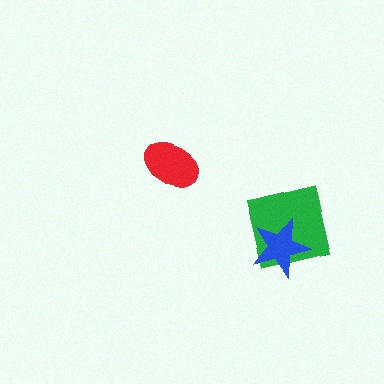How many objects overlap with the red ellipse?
0 objects overlap with the red ellipse.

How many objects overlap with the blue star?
1 object overlaps with the blue star.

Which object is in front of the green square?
The blue star is in front of the green square.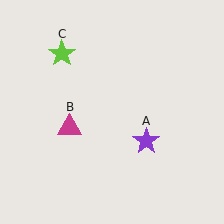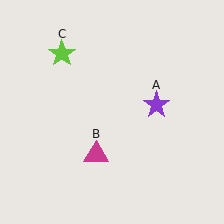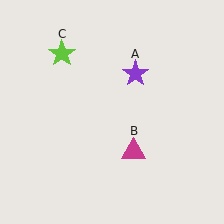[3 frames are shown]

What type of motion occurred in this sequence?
The purple star (object A), magenta triangle (object B) rotated counterclockwise around the center of the scene.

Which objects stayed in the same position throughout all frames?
Lime star (object C) remained stationary.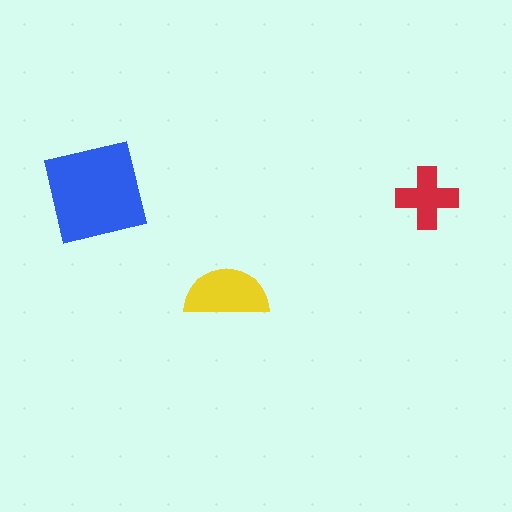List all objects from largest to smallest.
The blue square, the yellow semicircle, the red cross.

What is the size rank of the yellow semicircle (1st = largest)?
2nd.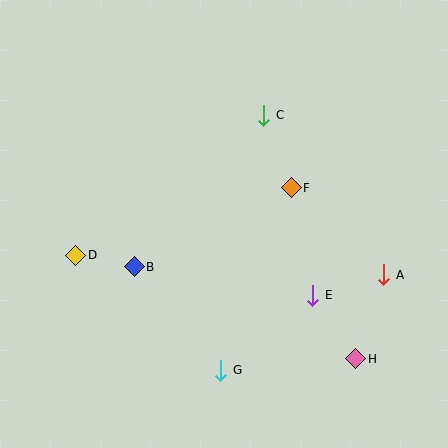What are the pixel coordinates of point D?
Point D is at (76, 255).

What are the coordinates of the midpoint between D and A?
The midpoint between D and A is at (230, 265).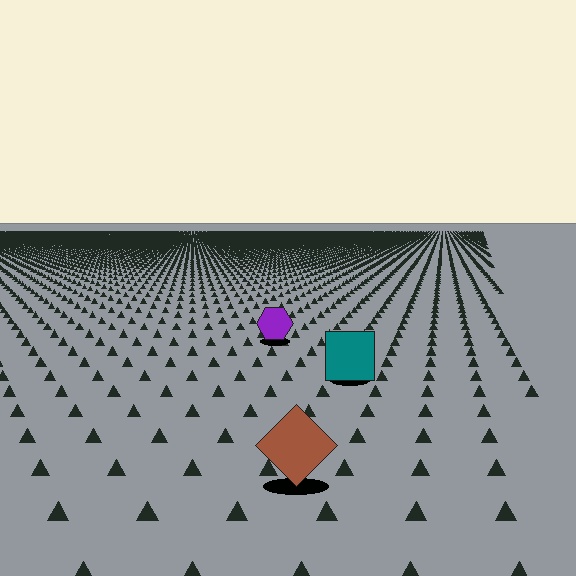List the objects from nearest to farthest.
From nearest to farthest: the brown diamond, the teal square, the purple hexagon.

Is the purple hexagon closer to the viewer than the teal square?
No. The teal square is closer — you can tell from the texture gradient: the ground texture is coarser near it.